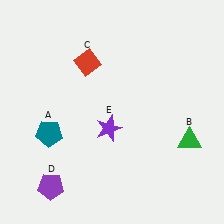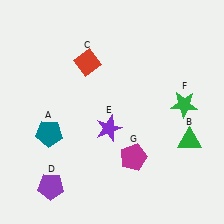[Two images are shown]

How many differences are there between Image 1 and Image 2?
There are 2 differences between the two images.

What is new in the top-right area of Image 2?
A green star (F) was added in the top-right area of Image 2.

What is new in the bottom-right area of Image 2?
A magenta pentagon (G) was added in the bottom-right area of Image 2.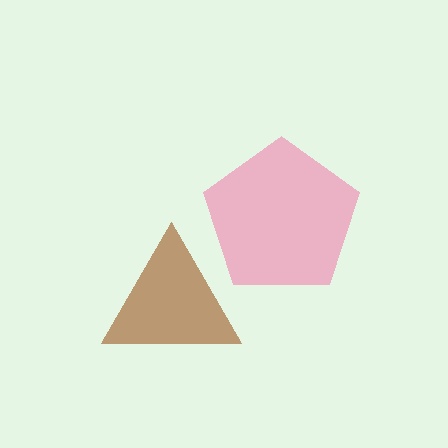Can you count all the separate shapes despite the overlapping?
Yes, there are 2 separate shapes.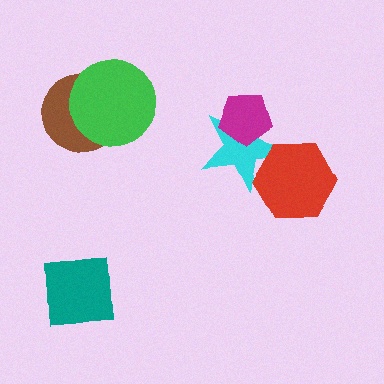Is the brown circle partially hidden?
Yes, it is partially covered by another shape.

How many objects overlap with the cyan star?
2 objects overlap with the cyan star.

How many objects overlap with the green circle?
1 object overlaps with the green circle.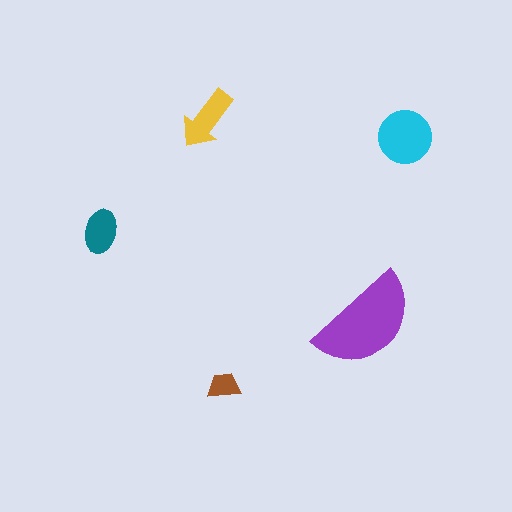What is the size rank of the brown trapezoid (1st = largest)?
5th.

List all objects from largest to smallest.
The purple semicircle, the cyan circle, the yellow arrow, the teal ellipse, the brown trapezoid.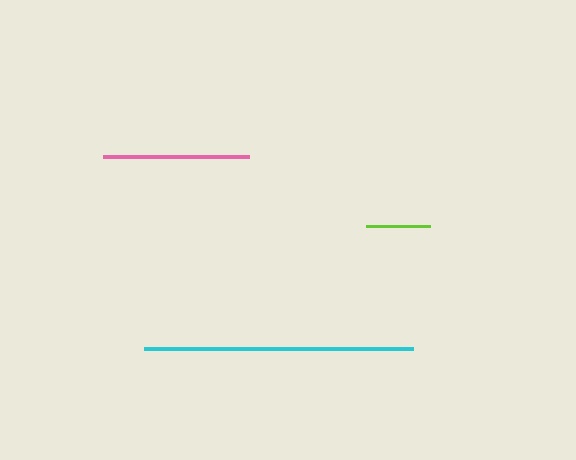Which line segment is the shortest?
The lime line is the shortest at approximately 64 pixels.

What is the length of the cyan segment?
The cyan segment is approximately 269 pixels long.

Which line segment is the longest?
The cyan line is the longest at approximately 269 pixels.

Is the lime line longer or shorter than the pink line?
The pink line is longer than the lime line.